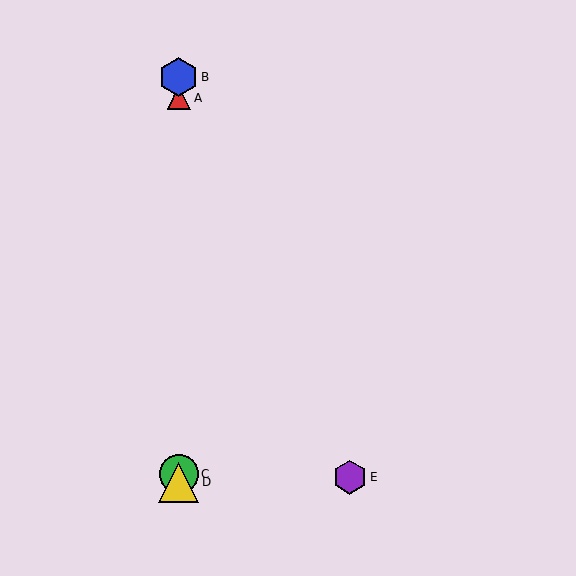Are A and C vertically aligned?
Yes, both are at x≈179.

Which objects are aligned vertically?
Objects A, B, C, D are aligned vertically.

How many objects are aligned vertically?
4 objects (A, B, C, D) are aligned vertically.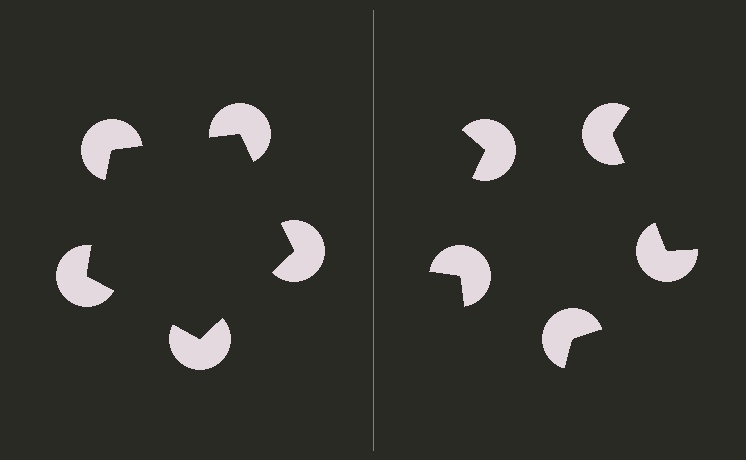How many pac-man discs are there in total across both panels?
10 — 5 on each side.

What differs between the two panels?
The pac-man discs are positioned identically on both sides; only the wedge orientations differ. On the left they align to a pentagon; on the right they are misaligned.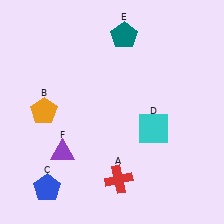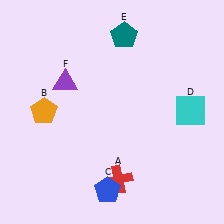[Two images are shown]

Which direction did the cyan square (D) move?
The cyan square (D) moved right.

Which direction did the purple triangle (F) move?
The purple triangle (F) moved up.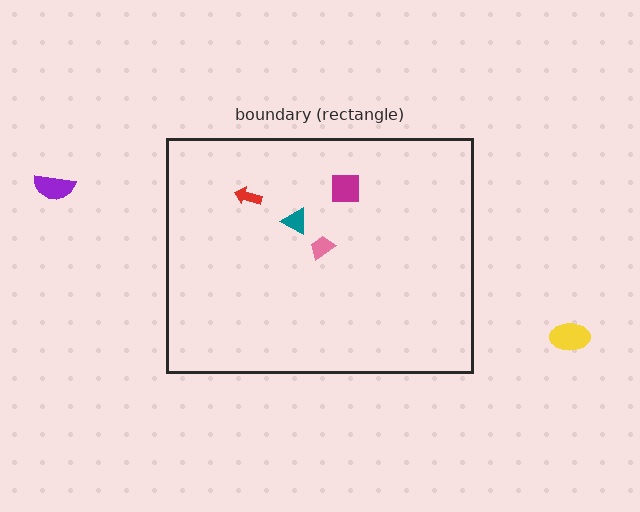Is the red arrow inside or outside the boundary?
Inside.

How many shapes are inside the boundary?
4 inside, 2 outside.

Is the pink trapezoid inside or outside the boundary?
Inside.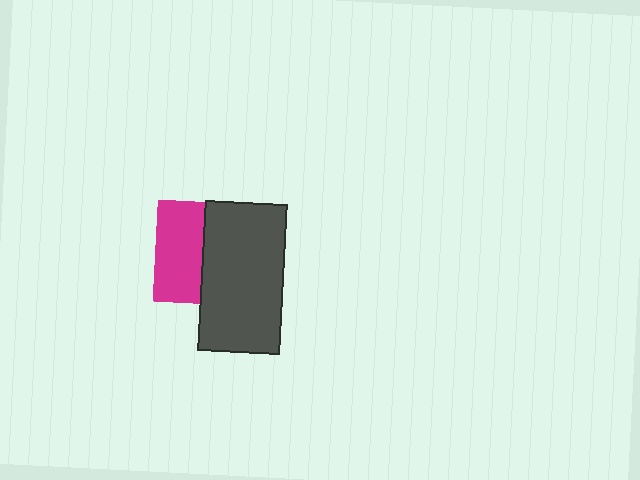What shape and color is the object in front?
The object in front is a dark gray rectangle.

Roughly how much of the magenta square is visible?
About half of it is visible (roughly 47%).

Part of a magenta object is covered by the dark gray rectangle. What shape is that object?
It is a square.